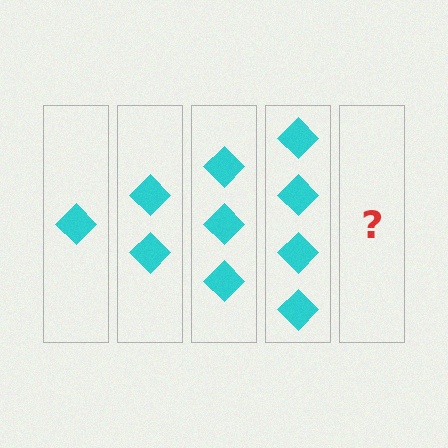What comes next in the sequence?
The next element should be 5 diamonds.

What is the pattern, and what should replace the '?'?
The pattern is that each step adds one more diamond. The '?' should be 5 diamonds.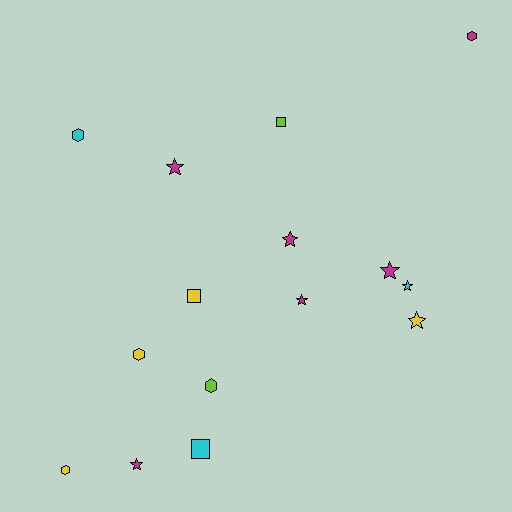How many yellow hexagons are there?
There are 2 yellow hexagons.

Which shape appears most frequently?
Star, with 7 objects.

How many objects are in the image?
There are 15 objects.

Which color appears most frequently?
Magenta, with 6 objects.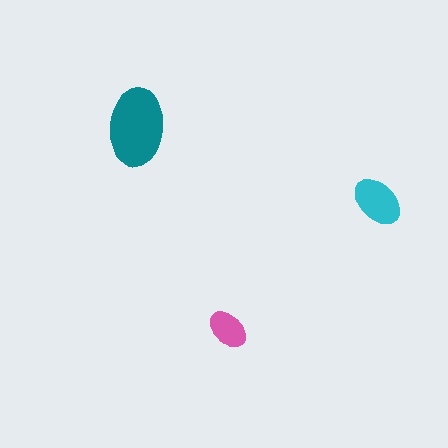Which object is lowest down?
The pink ellipse is bottommost.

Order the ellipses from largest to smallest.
the teal one, the cyan one, the pink one.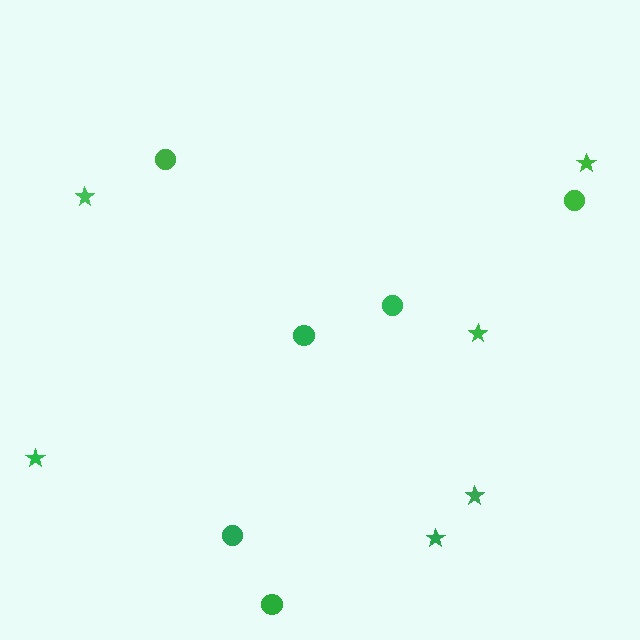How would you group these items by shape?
There are 2 groups: one group of stars (6) and one group of circles (6).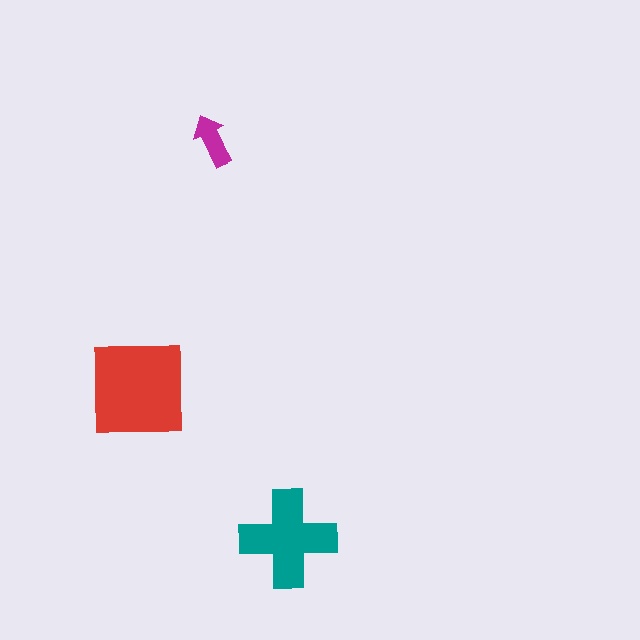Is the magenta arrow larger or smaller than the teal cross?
Smaller.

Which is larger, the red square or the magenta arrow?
The red square.